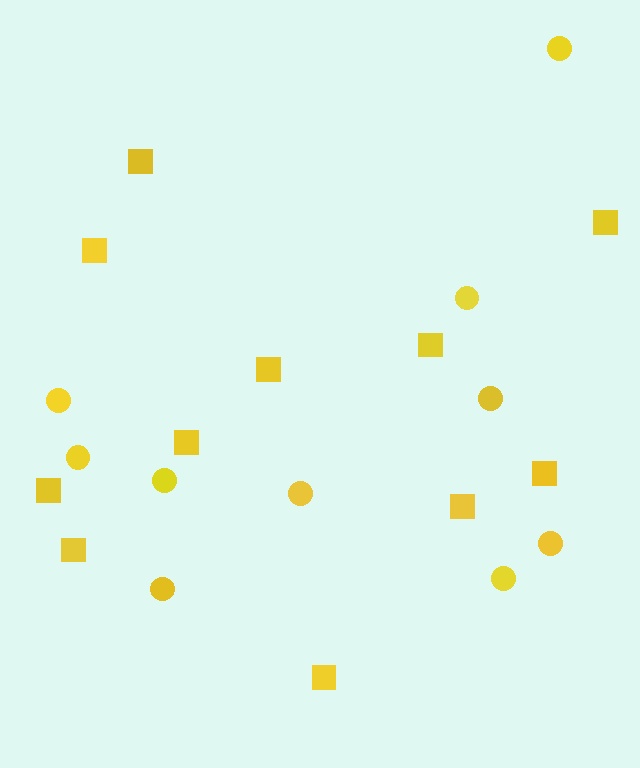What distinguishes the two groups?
There are 2 groups: one group of squares (11) and one group of circles (10).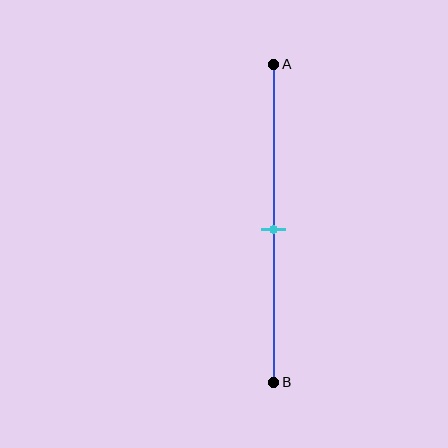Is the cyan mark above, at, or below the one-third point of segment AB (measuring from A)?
The cyan mark is below the one-third point of segment AB.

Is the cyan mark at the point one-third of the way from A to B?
No, the mark is at about 50% from A, not at the 33% one-third point.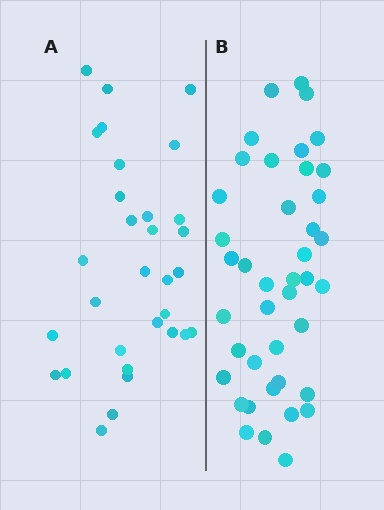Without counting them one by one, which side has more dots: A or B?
Region B (the right region) has more dots.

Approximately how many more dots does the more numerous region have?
Region B has roughly 10 or so more dots than region A.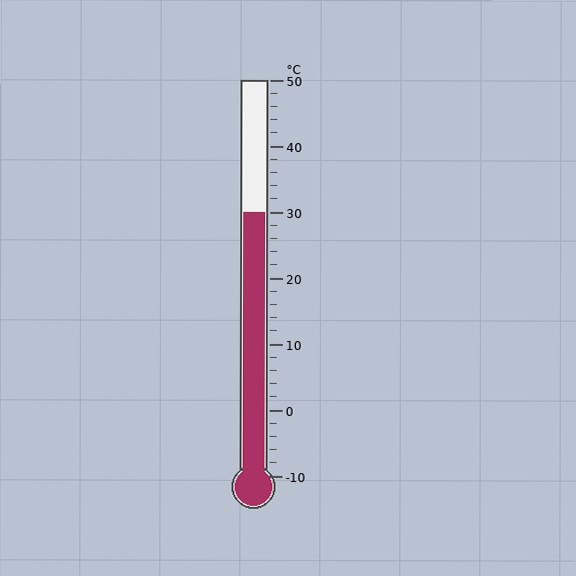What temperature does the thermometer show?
The thermometer shows approximately 30°C.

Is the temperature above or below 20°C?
The temperature is above 20°C.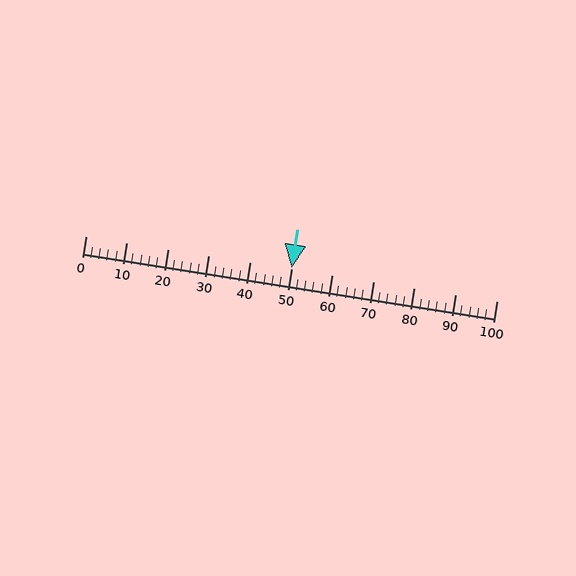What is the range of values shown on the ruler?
The ruler shows values from 0 to 100.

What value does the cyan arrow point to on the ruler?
The cyan arrow points to approximately 50.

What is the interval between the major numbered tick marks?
The major tick marks are spaced 10 units apart.